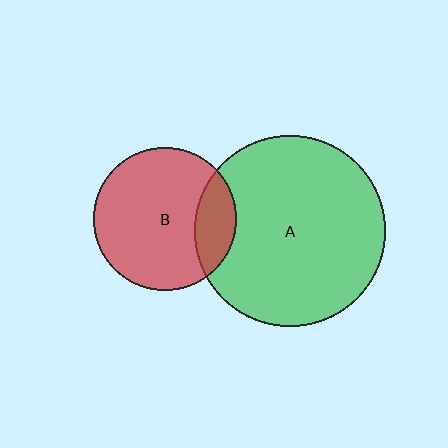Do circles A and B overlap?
Yes.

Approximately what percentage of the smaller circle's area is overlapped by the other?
Approximately 20%.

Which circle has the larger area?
Circle A (green).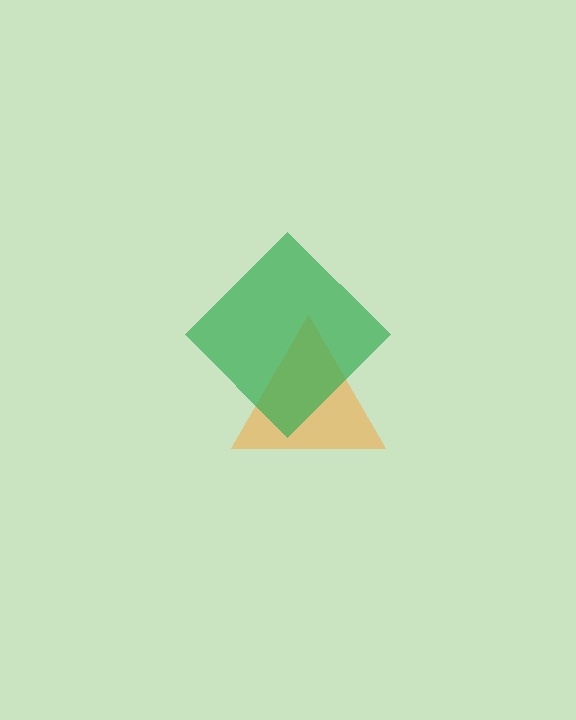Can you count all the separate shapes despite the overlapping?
Yes, there are 2 separate shapes.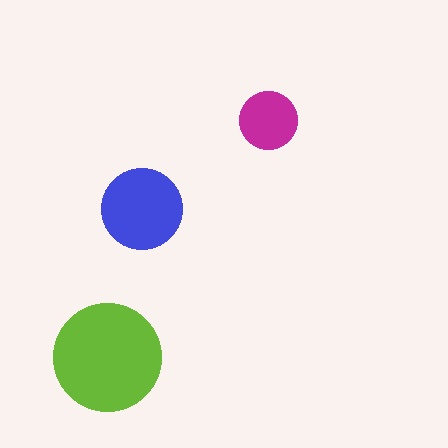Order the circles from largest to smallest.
the lime one, the blue one, the magenta one.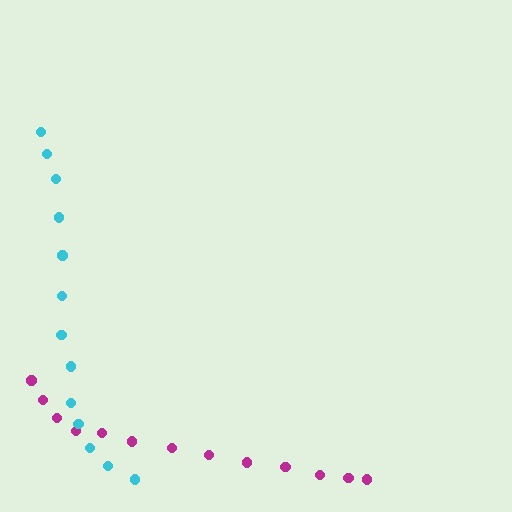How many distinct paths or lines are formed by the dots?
There are 2 distinct paths.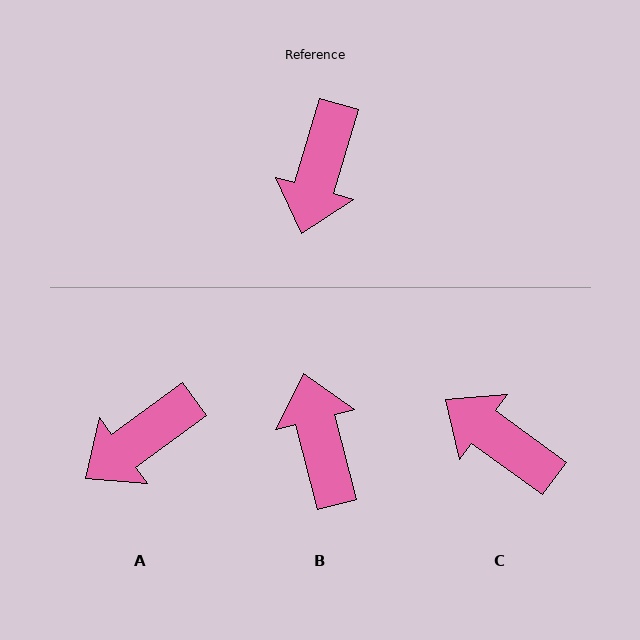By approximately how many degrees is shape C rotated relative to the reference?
Approximately 110 degrees clockwise.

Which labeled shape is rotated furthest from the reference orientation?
B, about 149 degrees away.